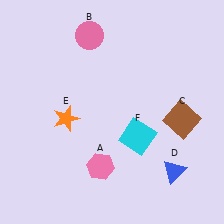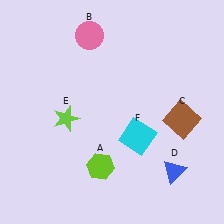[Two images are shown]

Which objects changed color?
A changed from pink to lime. E changed from orange to lime.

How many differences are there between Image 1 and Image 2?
There are 2 differences between the two images.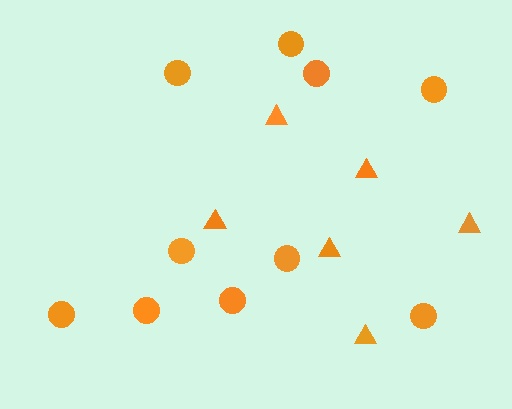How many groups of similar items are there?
There are 2 groups: one group of circles (10) and one group of triangles (6).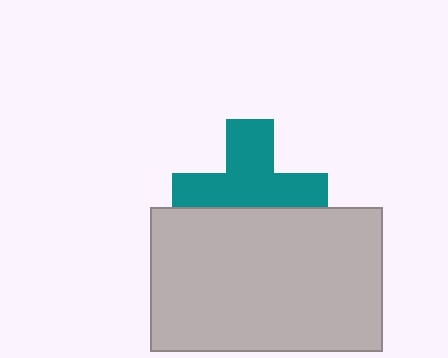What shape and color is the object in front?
The object in front is a light gray rectangle.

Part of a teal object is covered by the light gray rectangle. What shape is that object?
It is a cross.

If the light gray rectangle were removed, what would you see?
You would see the complete teal cross.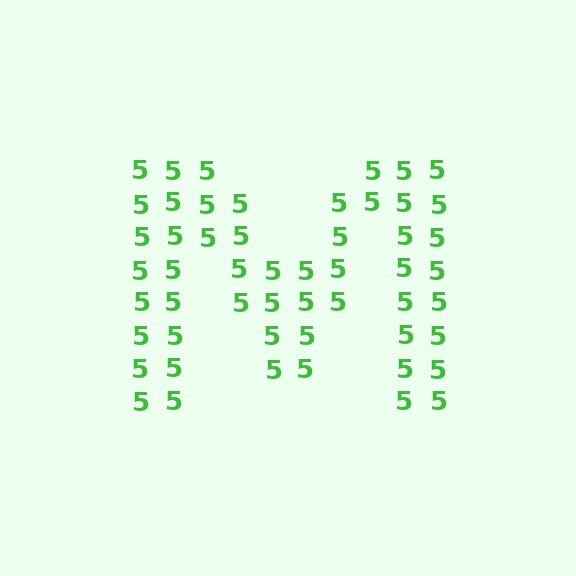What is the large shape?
The large shape is the letter M.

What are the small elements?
The small elements are digit 5's.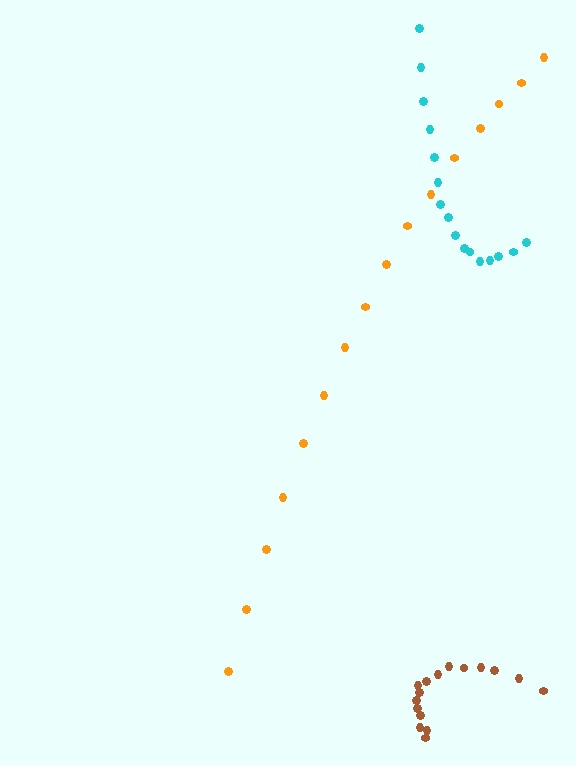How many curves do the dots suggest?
There are 3 distinct paths.